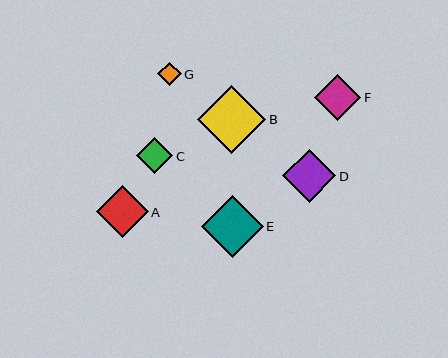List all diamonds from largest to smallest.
From largest to smallest: B, E, D, A, F, C, G.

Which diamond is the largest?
Diamond B is the largest with a size of approximately 68 pixels.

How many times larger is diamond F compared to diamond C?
Diamond F is approximately 1.3 times the size of diamond C.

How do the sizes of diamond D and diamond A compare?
Diamond D and diamond A are approximately the same size.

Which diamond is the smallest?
Diamond G is the smallest with a size of approximately 24 pixels.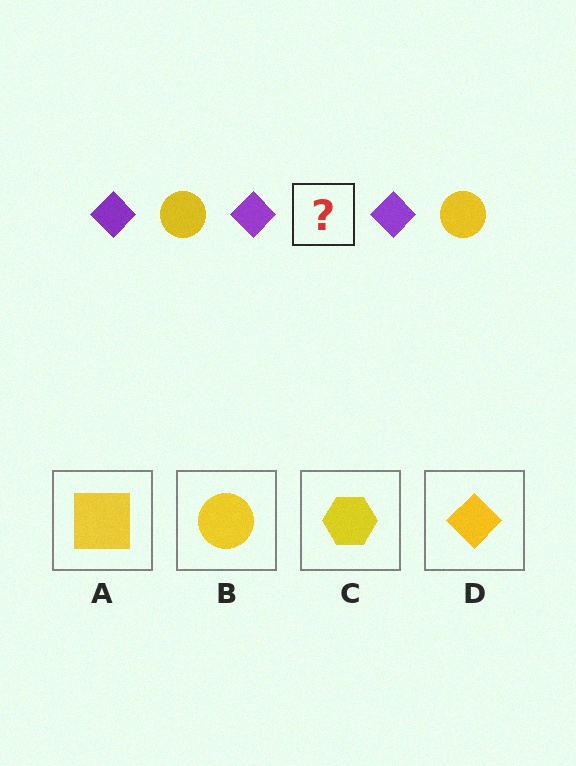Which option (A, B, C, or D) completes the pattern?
B.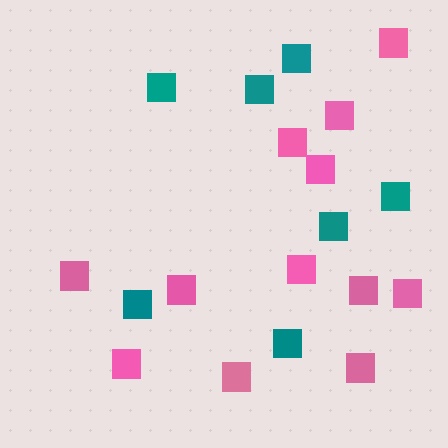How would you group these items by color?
There are 2 groups: one group of pink squares (12) and one group of teal squares (7).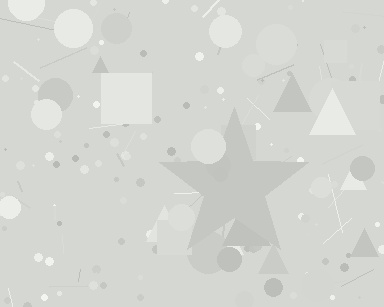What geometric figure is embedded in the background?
A star is embedded in the background.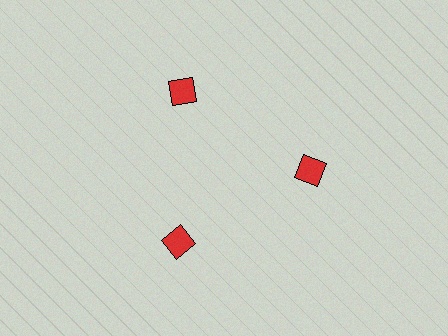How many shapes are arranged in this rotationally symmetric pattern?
There are 3 shapes, arranged in 3 groups of 1.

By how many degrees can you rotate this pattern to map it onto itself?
The pattern maps onto itself every 120 degrees of rotation.